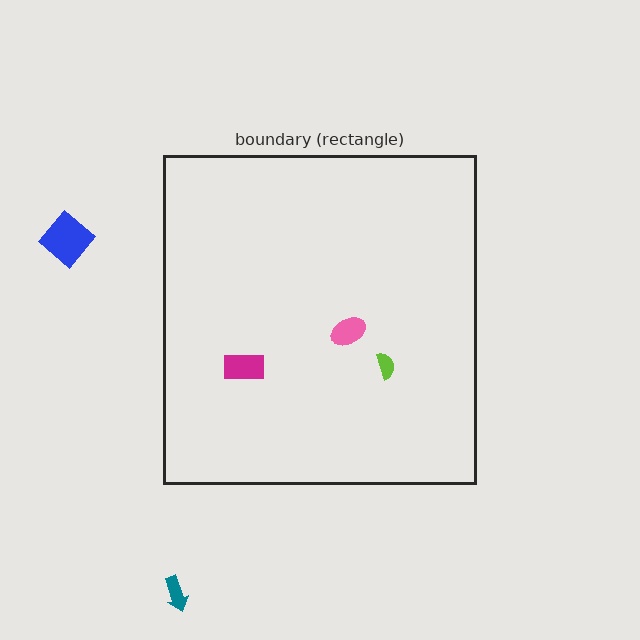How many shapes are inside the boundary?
3 inside, 2 outside.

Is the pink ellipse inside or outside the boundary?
Inside.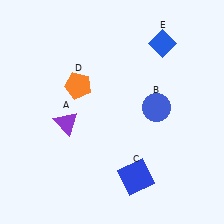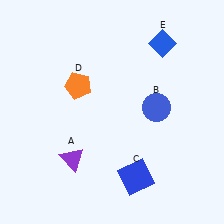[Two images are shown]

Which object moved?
The purple triangle (A) moved down.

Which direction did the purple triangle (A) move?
The purple triangle (A) moved down.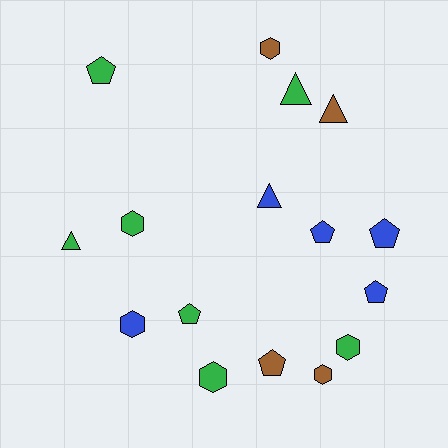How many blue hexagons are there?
There is 1 blue hexagon.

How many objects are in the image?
There are 16 objects.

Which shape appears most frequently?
Pentagon, with 6 objects.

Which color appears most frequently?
Green, with 7 objects.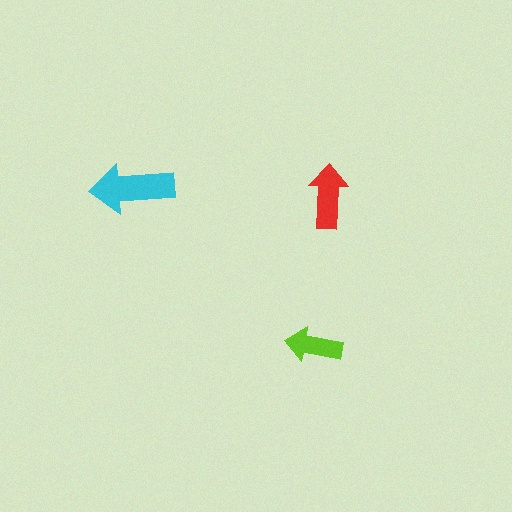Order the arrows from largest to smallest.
the cyan one, the red one, the lime one.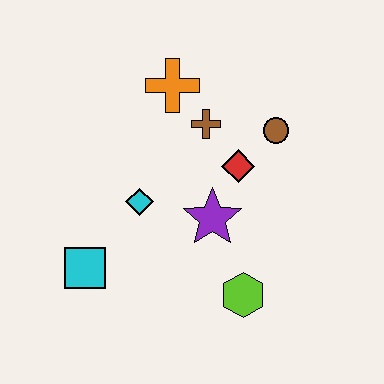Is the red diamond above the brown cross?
No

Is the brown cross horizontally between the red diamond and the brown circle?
No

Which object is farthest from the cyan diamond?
The brown circle is farthest from the cyan diamond.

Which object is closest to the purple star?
The red diamond is closest to the purple star.